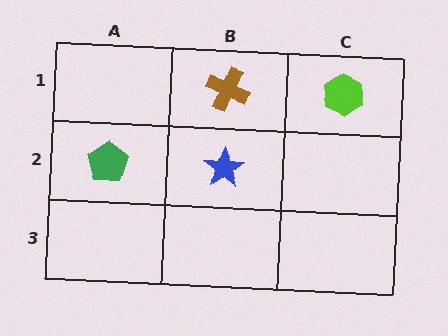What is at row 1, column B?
A brown cross.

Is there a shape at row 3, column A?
No, that cell is empty.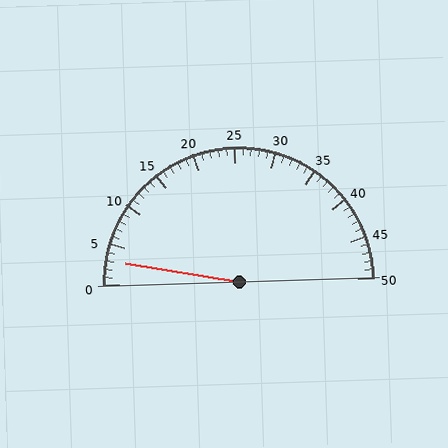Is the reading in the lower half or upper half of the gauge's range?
The reading is in the lower half of the range (0 to 50).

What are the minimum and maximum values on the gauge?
The gauge ranges from 0 to 50.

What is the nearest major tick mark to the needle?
The nearest major tick mark is 5.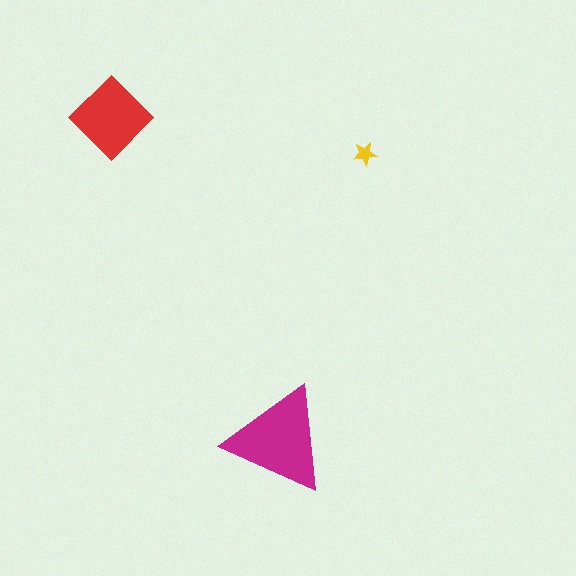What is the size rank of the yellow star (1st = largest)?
3rd.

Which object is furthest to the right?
The yellow star is rightmost.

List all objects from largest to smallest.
The magenta triangle, the red diamond, the yellow star.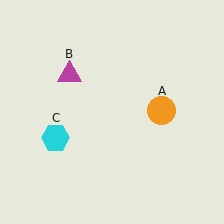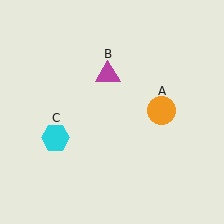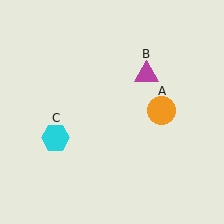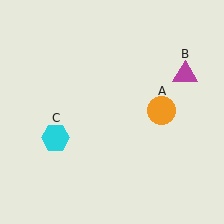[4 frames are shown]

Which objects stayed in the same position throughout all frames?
Orange circle (object A) and cyan hexagon (object C) remained stationary.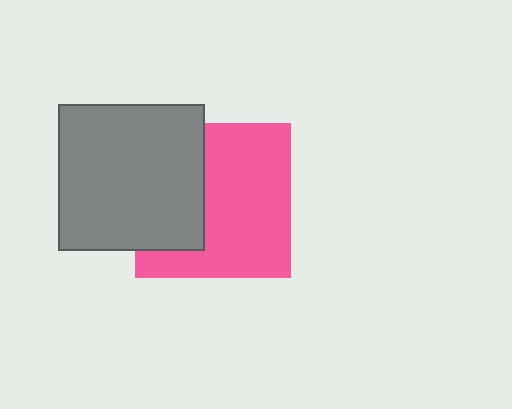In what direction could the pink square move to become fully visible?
The pink square could move right. That would shift it out from behind the gray square entirely.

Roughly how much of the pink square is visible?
About half of it is visible (roughly 63%).